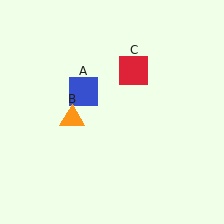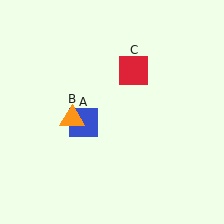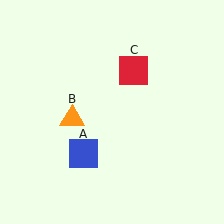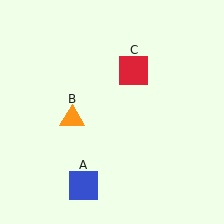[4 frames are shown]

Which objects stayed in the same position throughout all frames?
Orange triangle (object B) and red square (object C) remained stationary.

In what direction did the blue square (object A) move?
The blue square (object A) moved down.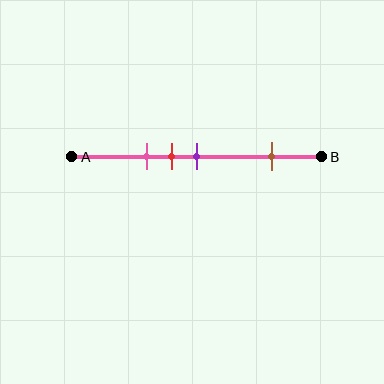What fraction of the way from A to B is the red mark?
The red mark is approximately 40% (0.4) of the way from A to B.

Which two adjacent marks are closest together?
The red and purple marks are the closest adjacent pair.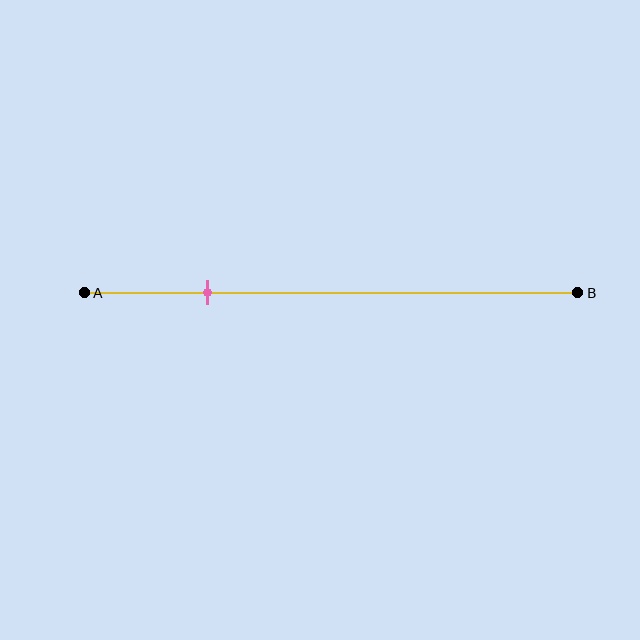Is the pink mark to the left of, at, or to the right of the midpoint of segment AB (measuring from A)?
The pink mark is to the left of the midpoint of segment AB.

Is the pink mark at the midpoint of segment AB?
No, the mark is at about 25% from A, not at the 50% midpoint.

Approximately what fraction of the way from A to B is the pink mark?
The pink mark is approximately 25% of the way from A to B.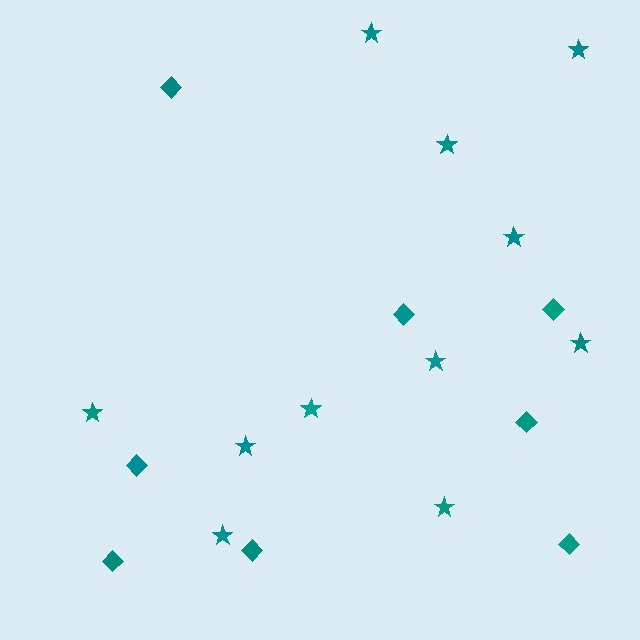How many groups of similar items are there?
There are 2 groups: one group of diamonds (8) and one group of stars (11).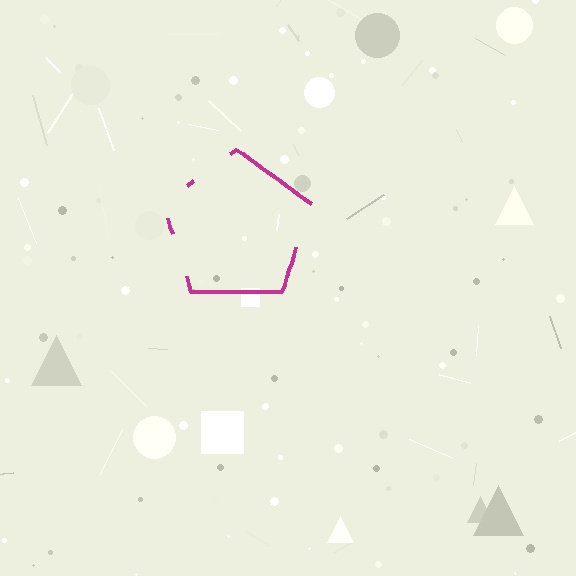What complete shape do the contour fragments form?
The contour fragments form a pentagon.